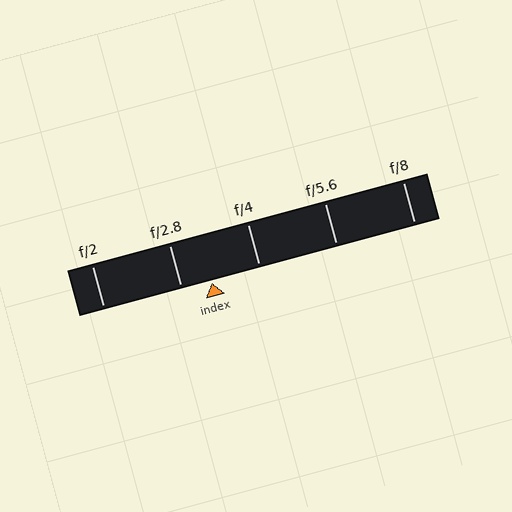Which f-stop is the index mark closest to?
The index mark is closest to f/2.8.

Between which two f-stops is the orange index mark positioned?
The index mark is between f/2.8 and f/4.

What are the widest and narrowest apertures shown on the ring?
The widest aperture shown is f/2 and the narrowest is f/8.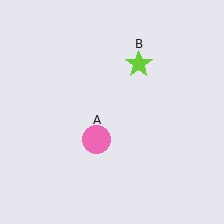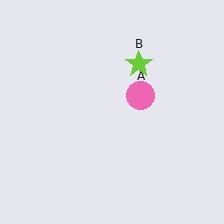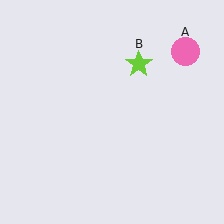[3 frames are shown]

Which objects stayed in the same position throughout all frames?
Lime star (object B) remained stationary.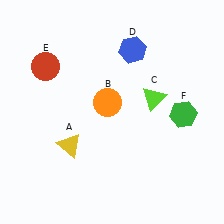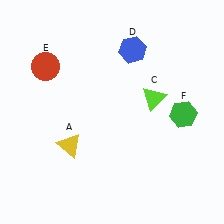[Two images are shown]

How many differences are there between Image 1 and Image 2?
There is 1 difference between the two images.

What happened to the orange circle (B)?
The orange circle (B) was removed in Image 2. It was in the top-left area of Image 1.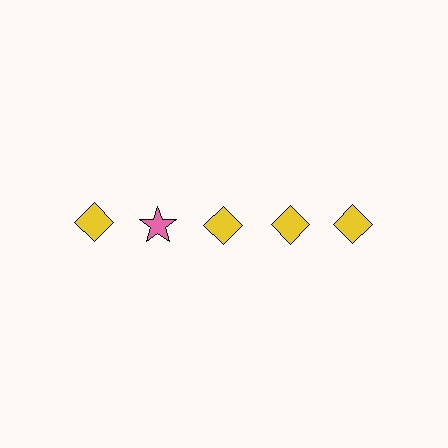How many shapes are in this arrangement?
There are 5 shapes arranged in a grid pattern.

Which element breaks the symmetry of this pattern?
The pink star in the top row, second from left column breaks the symmetry. All other shapes are yellow diamonds.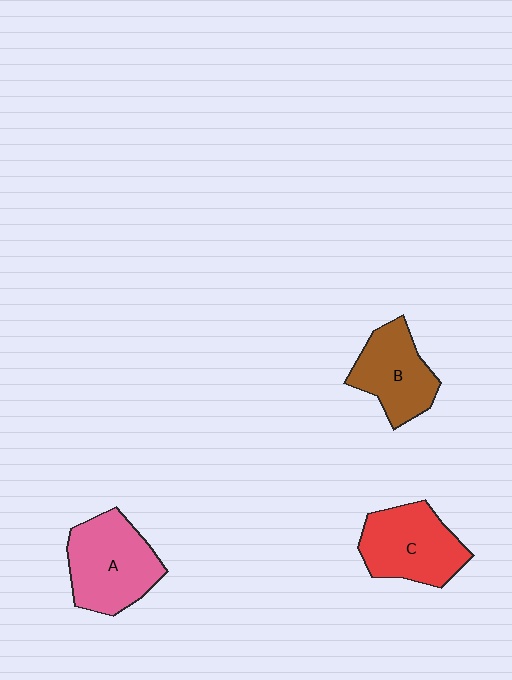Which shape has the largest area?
Shape A (pink).